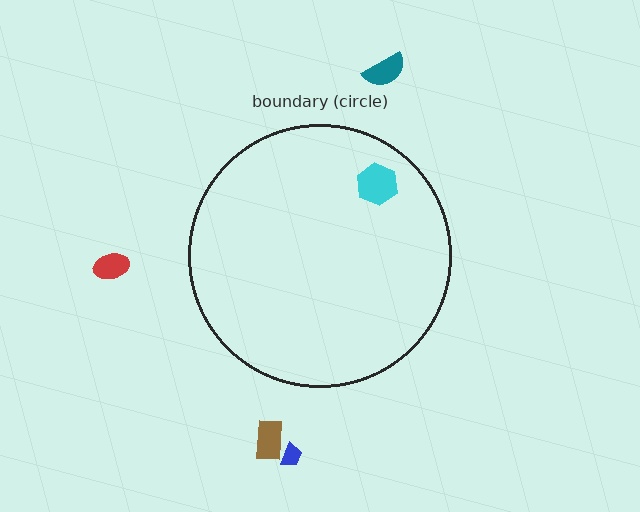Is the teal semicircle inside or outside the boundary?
Outside.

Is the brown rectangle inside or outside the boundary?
Outside.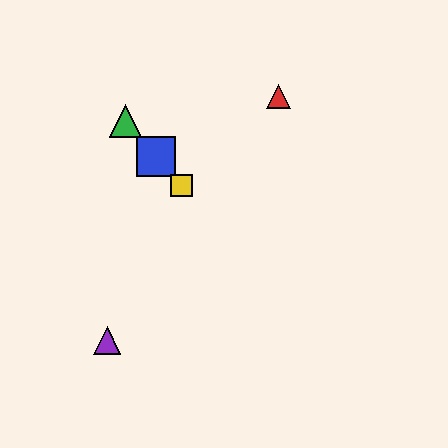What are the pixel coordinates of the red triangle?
The red triangle is at (278, 96).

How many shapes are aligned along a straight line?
3 shapes (the blue square, the green triangle, the yellow square) are aligned along a straight line.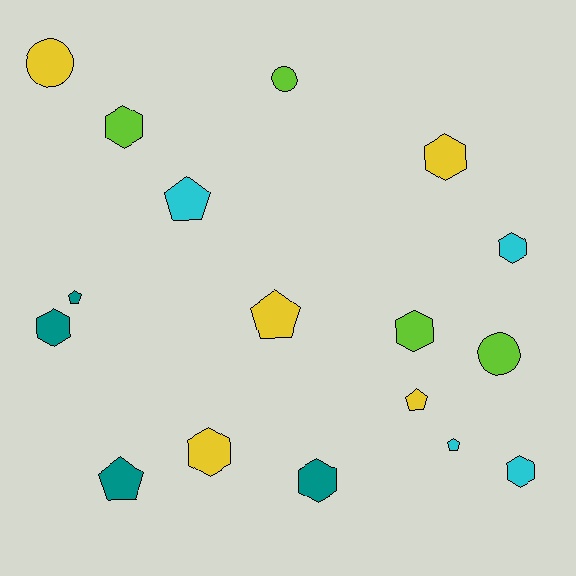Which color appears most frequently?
Yellow, with 5 objects.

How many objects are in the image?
There are 17 objects.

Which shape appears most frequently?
Hexagon, with 8 objects.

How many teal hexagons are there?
There are 2 teal hexagons.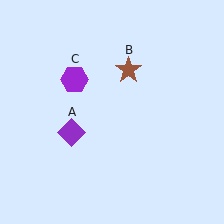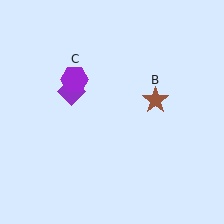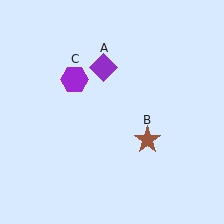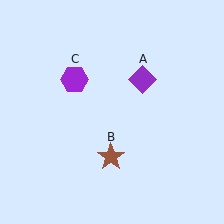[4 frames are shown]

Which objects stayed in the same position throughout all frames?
Purple hexagon (object C) remained stationary.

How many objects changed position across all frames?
2 objects changed position: purple diamond (object A), brown star (object B).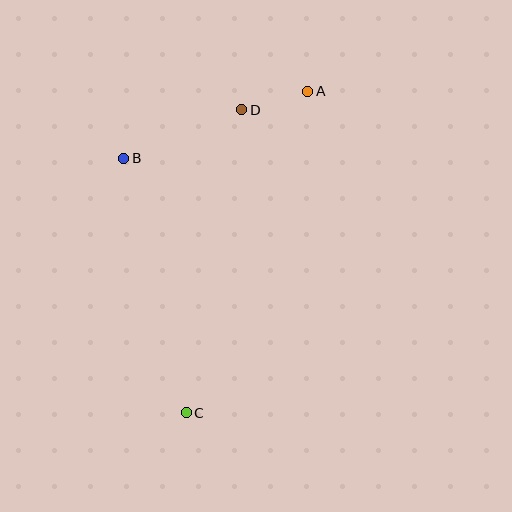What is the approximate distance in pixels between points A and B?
The distance between A and B is approximately 196 pixels.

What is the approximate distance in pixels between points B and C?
The distance between B and C is approximately 262 pixels.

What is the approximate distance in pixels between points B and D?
The distance between B and D is approximately 128 pixels.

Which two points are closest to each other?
Points A and D are closest to each other.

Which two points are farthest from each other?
Points A and C are farthest from each other.